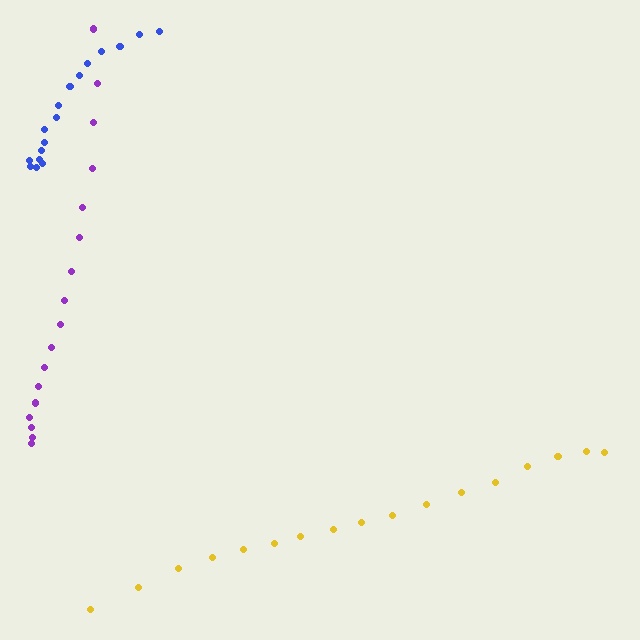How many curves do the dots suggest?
There are 3 distinct paths.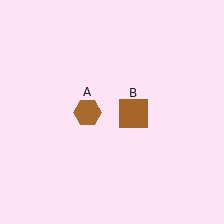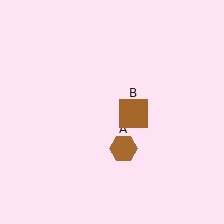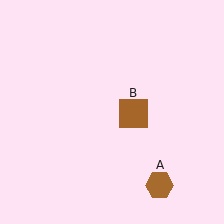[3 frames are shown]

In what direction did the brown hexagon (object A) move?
The brown hexagon (object A) moved down and to the right.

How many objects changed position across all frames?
1 object changed position: brown hexagon (object A).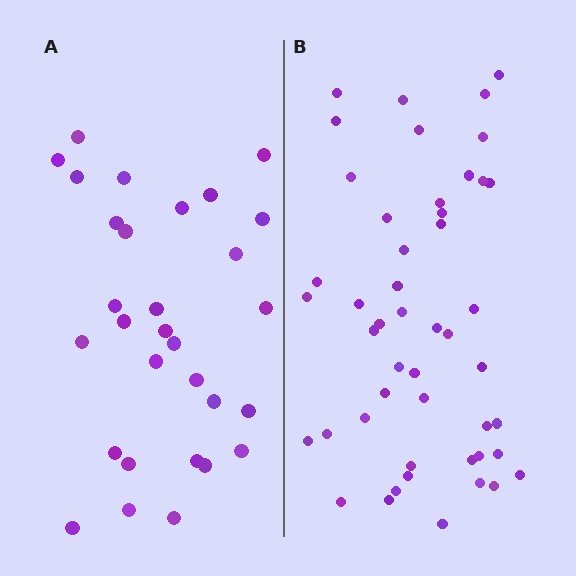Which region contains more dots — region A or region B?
Region B (the right region) has more dots.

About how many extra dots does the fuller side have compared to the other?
Region B has approximately 20 more dots than region A.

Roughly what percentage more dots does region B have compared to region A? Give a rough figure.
About 60% more.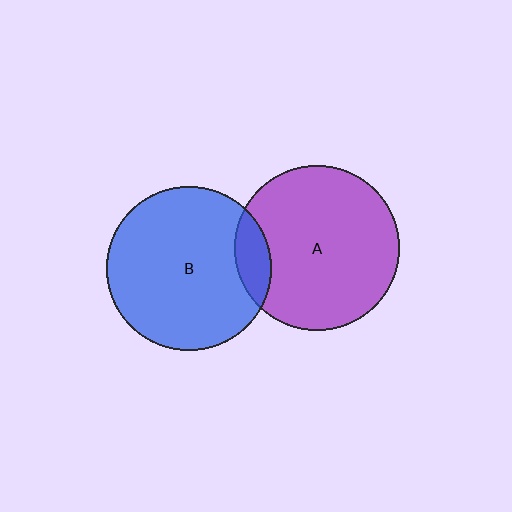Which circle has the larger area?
Circle A (purple).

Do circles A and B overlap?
Yes.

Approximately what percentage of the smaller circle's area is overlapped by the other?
Approximately 10%.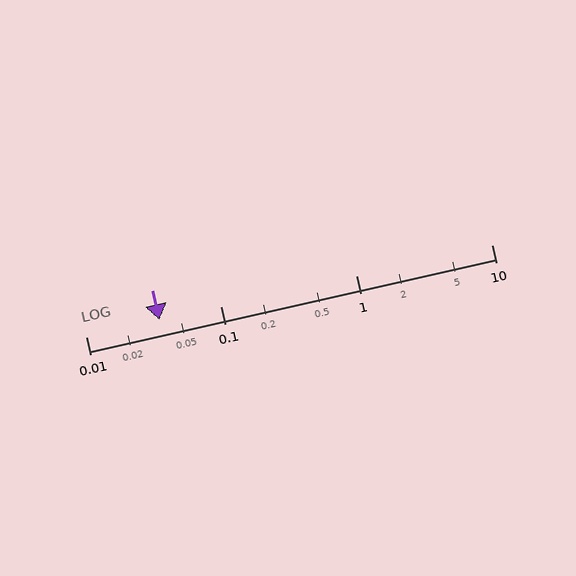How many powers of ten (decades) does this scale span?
The scale spans 3 decades, from 0.01 to 10.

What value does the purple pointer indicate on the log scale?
The pointer indicates approximately 0.035.